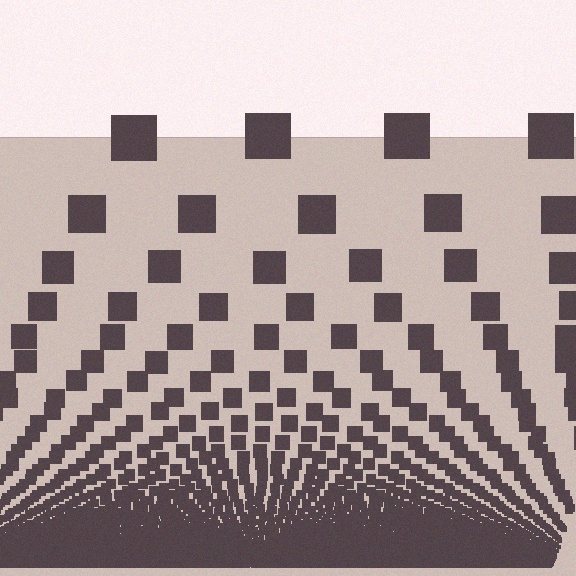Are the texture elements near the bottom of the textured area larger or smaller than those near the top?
Smaller. The gradient is inverted — elements near the bottom are smaller and denser.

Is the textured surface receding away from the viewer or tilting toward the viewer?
The surface appears to tilt toward the viewer. Texture elements get larger and sparser toward the top.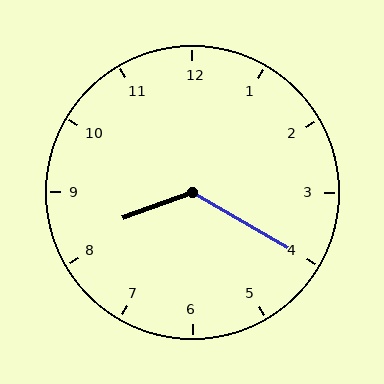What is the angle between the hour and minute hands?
Approximately 130 degrees.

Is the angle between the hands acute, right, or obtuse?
It is obtuse.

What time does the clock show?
8:20.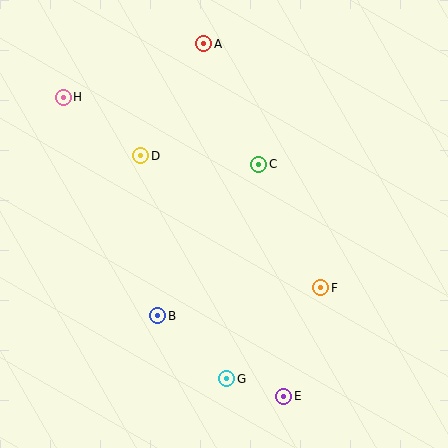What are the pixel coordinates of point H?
Point H is at (63, 97).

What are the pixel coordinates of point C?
Point C is at (259, 164).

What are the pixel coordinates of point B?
Point B is at (158, 316).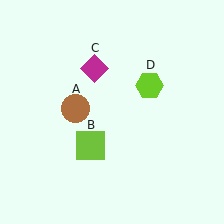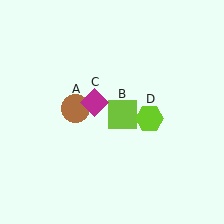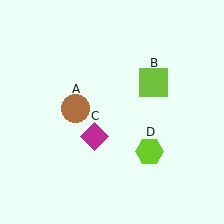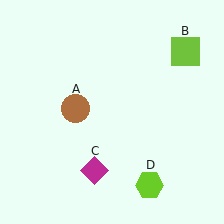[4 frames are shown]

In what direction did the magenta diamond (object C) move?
The magenta diamond (object C) moved down.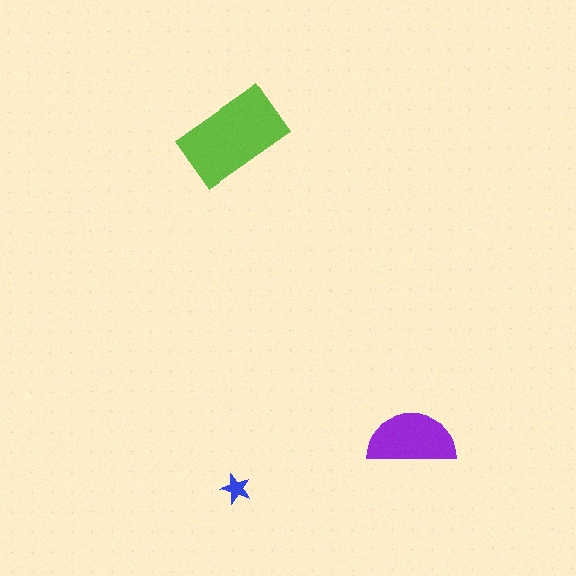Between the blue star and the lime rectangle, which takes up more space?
The lime rectangle.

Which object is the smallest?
The blue star.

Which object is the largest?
The lime rectangle.